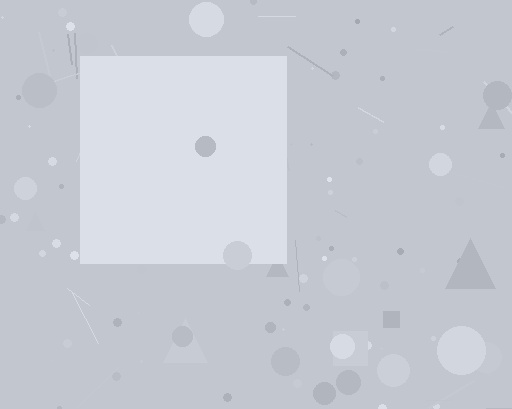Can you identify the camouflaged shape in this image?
The camouflaged shape is a square.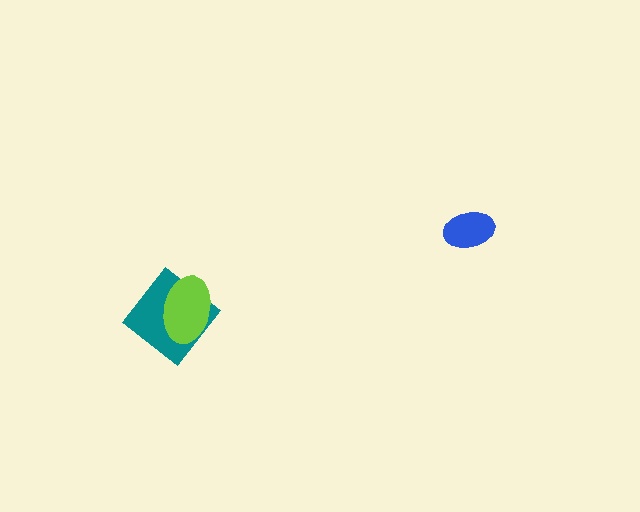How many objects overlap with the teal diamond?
1 object overlaps with the teal diamond.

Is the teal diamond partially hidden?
Yes, it is partially covered by another shape.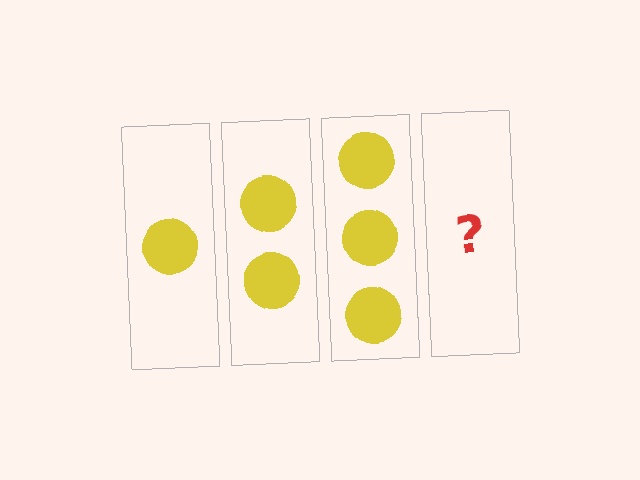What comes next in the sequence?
The next element should be 4 circles.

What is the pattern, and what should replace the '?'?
The pattern is that each step adds one more circle. The '?' should be 4 circles.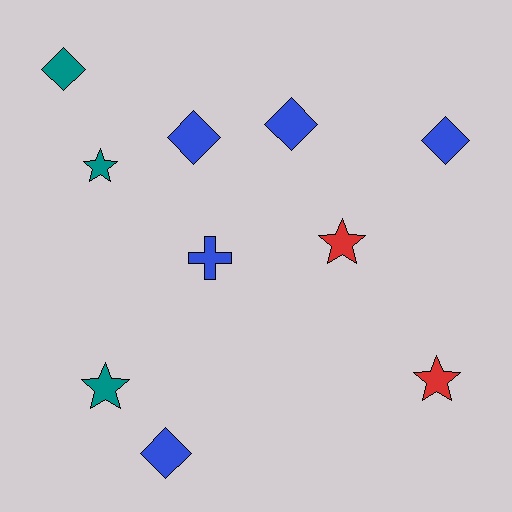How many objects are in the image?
There are 10 objects.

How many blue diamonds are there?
There are 4 blue diamonds.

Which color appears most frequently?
Blue, with 5 objects.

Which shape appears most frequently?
Diamond, with 5 objects.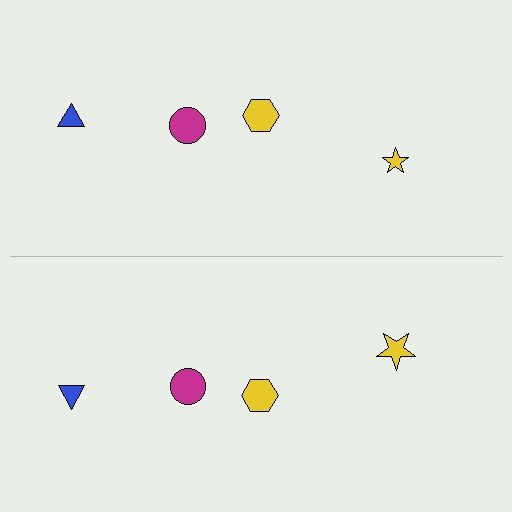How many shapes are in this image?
There are 8 shapes in this image.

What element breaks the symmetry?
The yellow star on the bottom side has a different size than its mirror counterpart.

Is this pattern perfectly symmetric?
No, the pattern is not perfectly symmetric. The yellow star on the bottom side has a different size than its mirror counterpart.